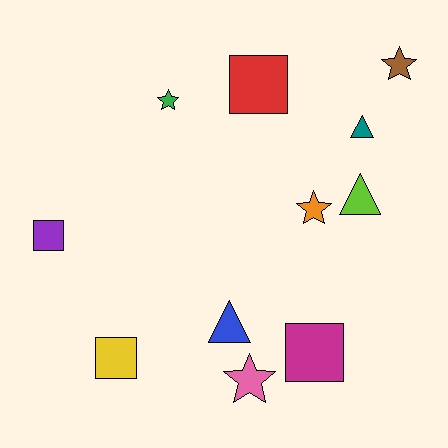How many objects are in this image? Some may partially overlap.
There are 11 objects.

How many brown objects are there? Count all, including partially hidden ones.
There is 1 brown object.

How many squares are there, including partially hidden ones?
There are 4 squares.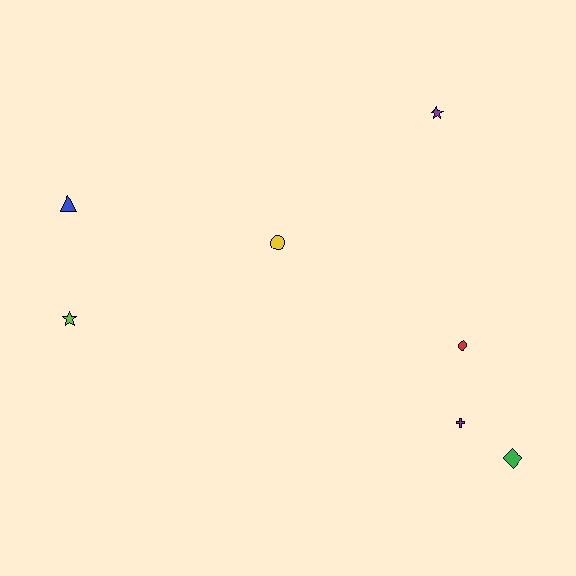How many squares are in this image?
There are no squares.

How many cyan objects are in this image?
There are no cyan objects.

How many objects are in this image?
There are 7 objects.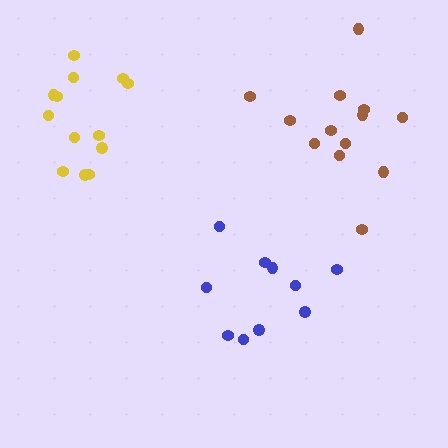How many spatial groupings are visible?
There are 3 spatial groupings.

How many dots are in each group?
Group 1: 10 dots, Group 2: 13 dots, Group 3: 13 dots (36 total).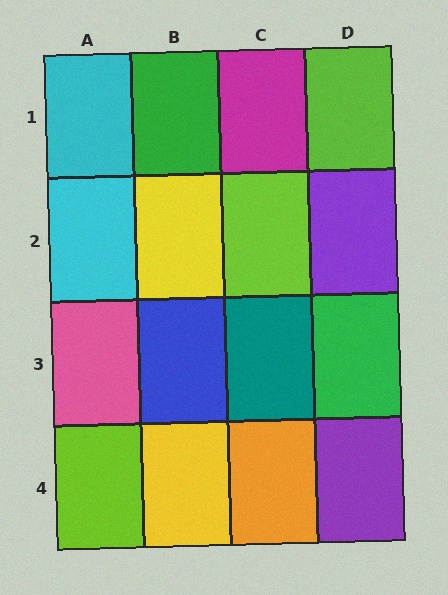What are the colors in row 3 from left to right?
Pink, blue, teal, green.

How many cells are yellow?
2 cells are yellow.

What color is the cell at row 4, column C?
Orange.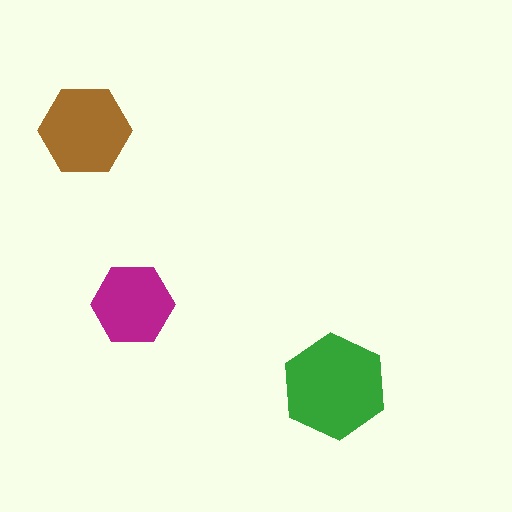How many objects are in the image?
There are 3 objects in the image.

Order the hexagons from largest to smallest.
the green one, the brown one, the magenta one.